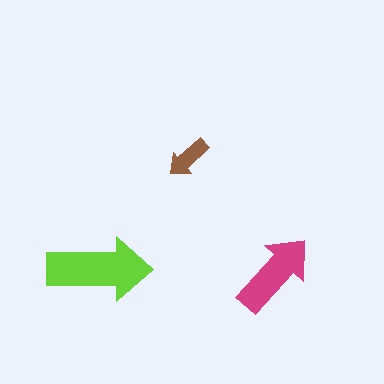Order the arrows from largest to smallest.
the lime one, the magenta one, the brown one.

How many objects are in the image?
There are 3 objects in the image.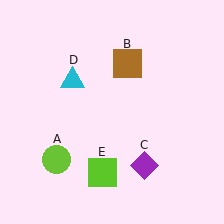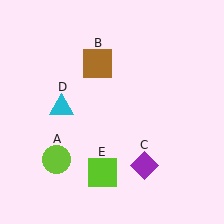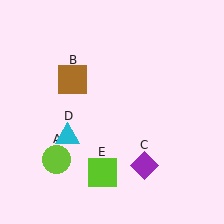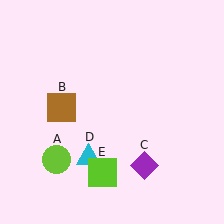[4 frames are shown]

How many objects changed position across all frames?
2 objects changed position: brown square (object B), cyan triangle (object D).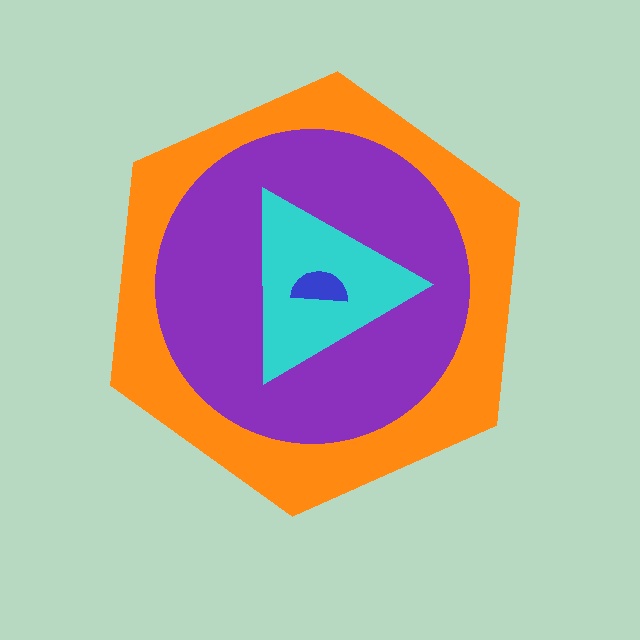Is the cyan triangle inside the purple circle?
Yes.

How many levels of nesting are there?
4.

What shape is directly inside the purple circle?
The cyan triangle.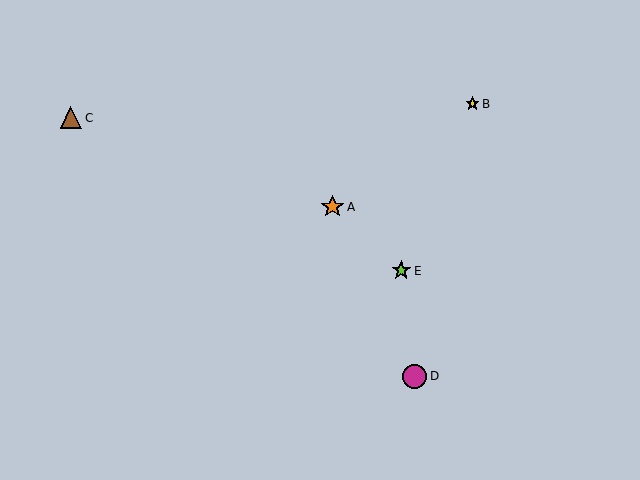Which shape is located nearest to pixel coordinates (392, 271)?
The lime star (labeled E) at (401, 271) is nearest to that location.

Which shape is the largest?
The magenta circle (labeled D) is the largest.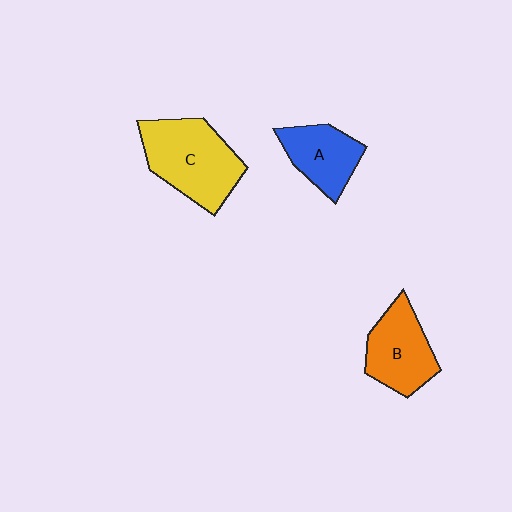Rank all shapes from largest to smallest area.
From largest to smallest: C (yellow), B (orange), A (blue).